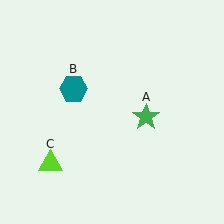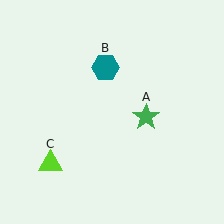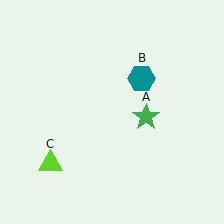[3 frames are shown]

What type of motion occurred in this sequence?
The teal hexagon (object B) rotated clockwise around the center of the scene.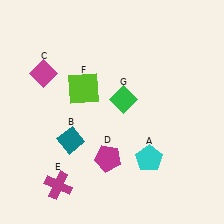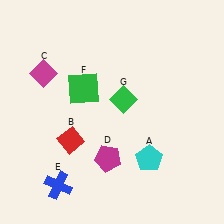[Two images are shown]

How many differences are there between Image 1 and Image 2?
There are 3 differences between the two images.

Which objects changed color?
B changed from teal to red. E changed from magenta to blue. F changed from lime to green.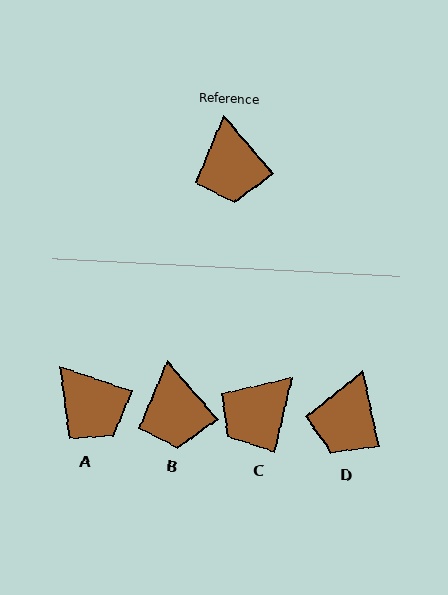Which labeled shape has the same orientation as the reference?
B.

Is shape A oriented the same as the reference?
No, it is off by about 31 degrees.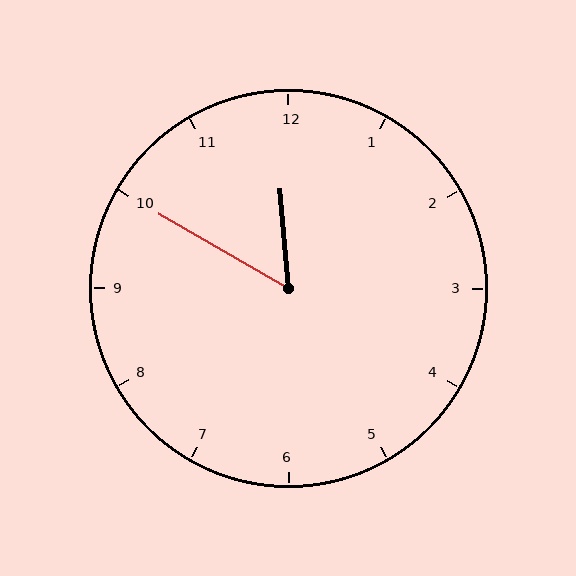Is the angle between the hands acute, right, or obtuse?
It is acute.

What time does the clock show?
11:50.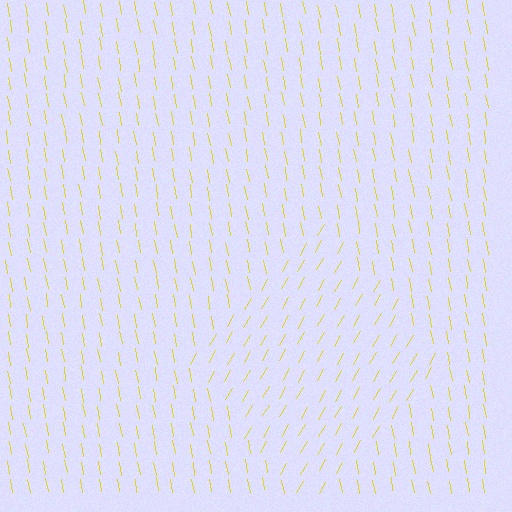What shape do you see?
I see a diamond.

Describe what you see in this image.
The image is filled with small yellow line segments. A diamond region in the image has lines oriented differently from the surrounding lines, creating a visible texture boundary.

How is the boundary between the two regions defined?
The boundary is defined purely by a change in line orientation (approximately 40 degrees difference). All lines are the same color and thickness.